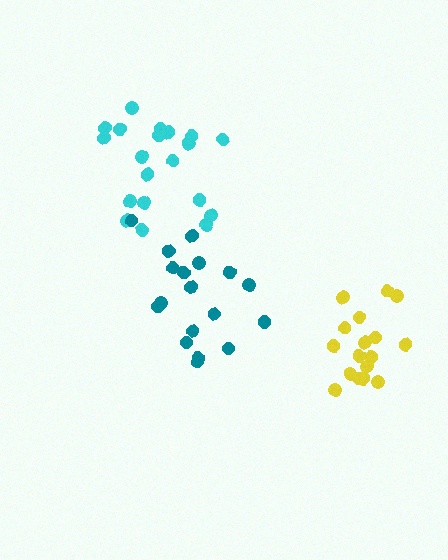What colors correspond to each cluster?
The clusters are colored: yellow, cyan, teal.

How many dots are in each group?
Group 1: 17 dots, Group 2: 20 dots, Group 3: 18 dots (55 total).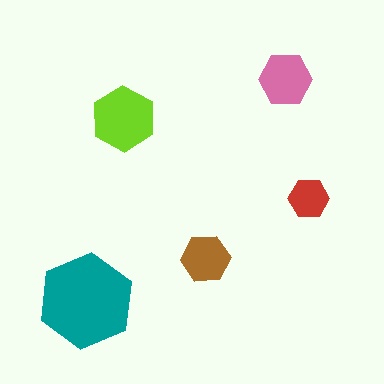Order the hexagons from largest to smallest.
the teal one, the lime one, the pink one, the brown one, the red one.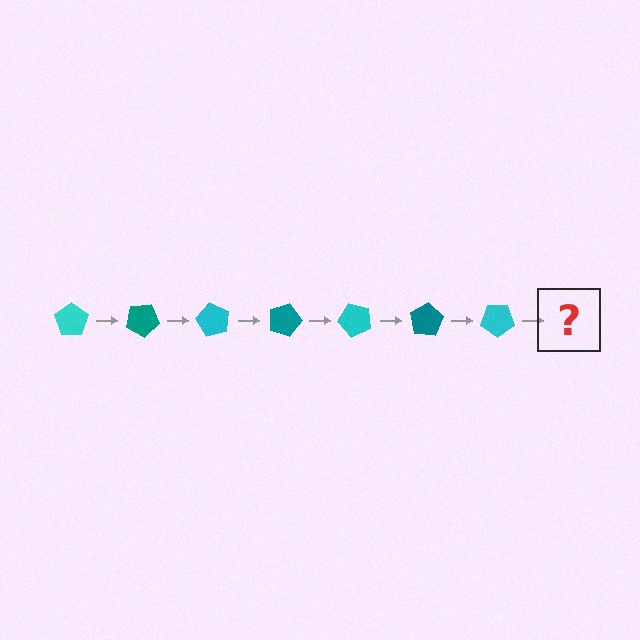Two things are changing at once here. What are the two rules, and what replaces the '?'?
The two rules are that it rotates 30 degrees each step and the color cycles through cyan and teal. The '?' should be a teal pentagon, rotated 210 degrees from the start.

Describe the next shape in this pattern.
It should be a teal pentagon, rotated 210 degrees from the start.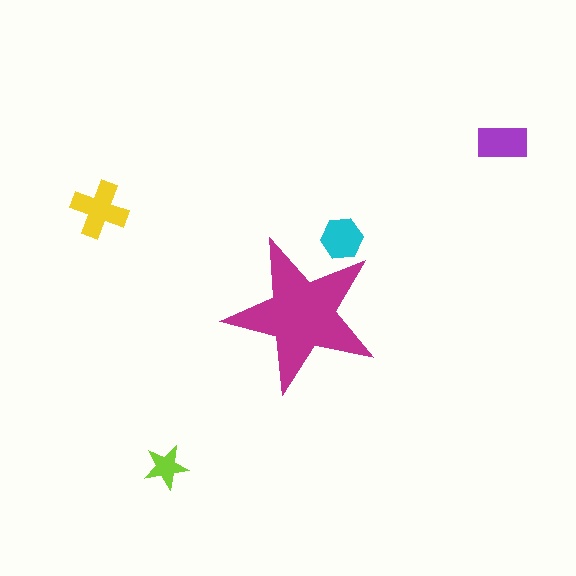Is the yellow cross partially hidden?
No, the yellow cross is fully visible.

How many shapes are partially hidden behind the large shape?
1 shape is partially hidden.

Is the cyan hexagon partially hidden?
Yes, the cyan hexagon is partially hidden behind the magenta star.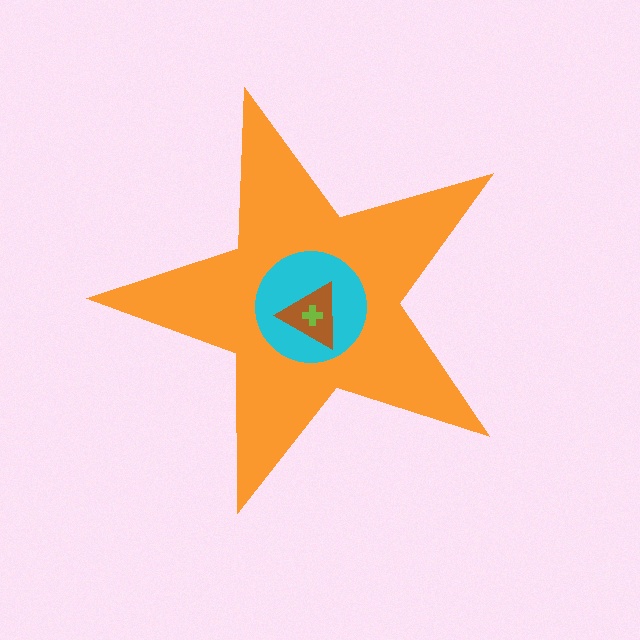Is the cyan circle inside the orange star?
Yes.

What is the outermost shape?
The orange star.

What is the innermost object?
The lime cross.